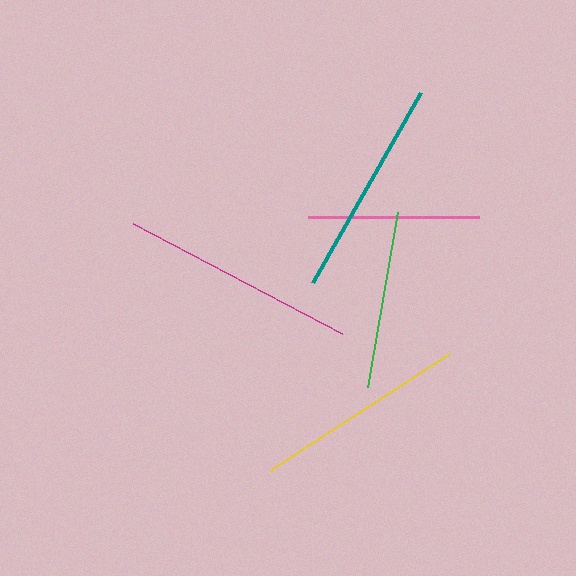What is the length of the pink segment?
The pink segment is approximately 171 pixels long.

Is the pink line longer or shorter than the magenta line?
The magenta line is longer than the pink line.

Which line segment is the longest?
The magenta line is the longest at approximately 237 pixels.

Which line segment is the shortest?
The pink line is the shortest at approximately 171 pixels.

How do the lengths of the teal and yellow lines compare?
The teal and yellow lines are approximately the same length.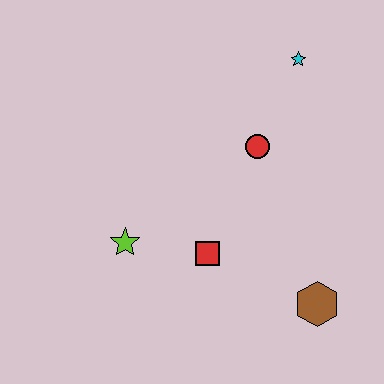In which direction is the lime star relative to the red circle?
The lime star is to the left of the red circle.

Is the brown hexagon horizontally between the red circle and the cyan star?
No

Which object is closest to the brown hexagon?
The red square is closest to the brown hexagon.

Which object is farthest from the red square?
The cyan star is farthest from the red square.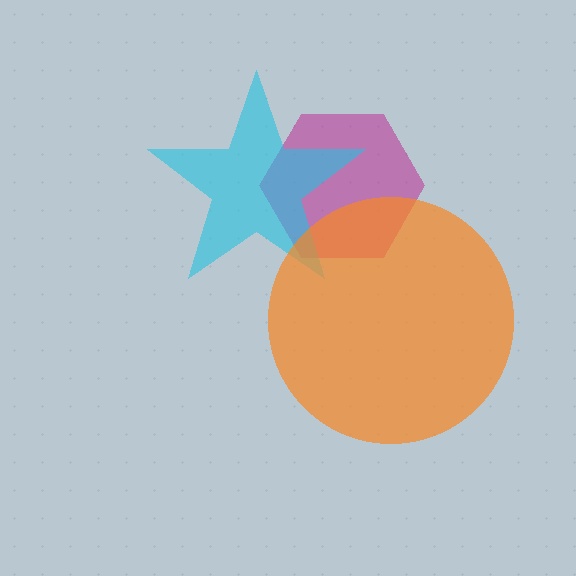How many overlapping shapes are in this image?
There are 3 overlapping shapes in the image.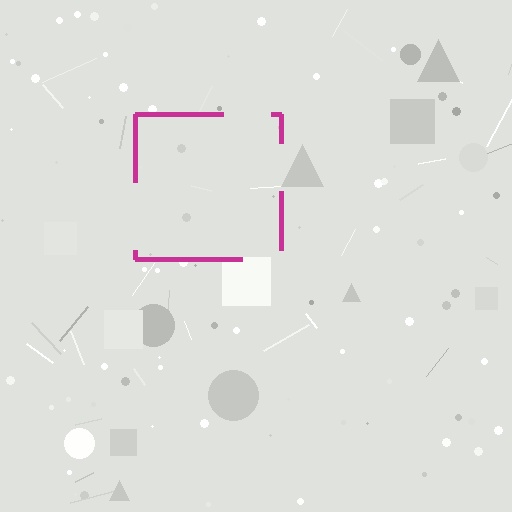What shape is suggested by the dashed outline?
The dashed outline suggests a square.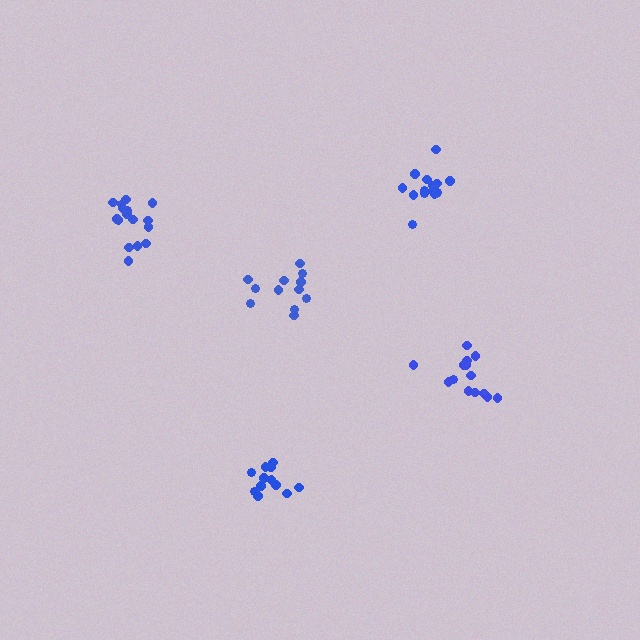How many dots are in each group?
Group 1: 14 dots, Group 2: 12 dots, Group 3: 12 dots, Group 4: 16 dots, Group 5: 15 dots (69 total).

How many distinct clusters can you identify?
There are 5 distinct clusters.